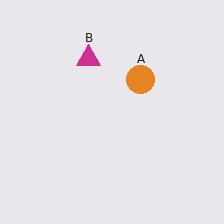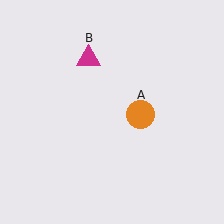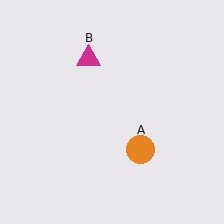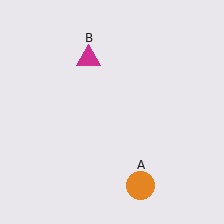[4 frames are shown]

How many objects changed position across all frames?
1 object changed position: orange circle (object A).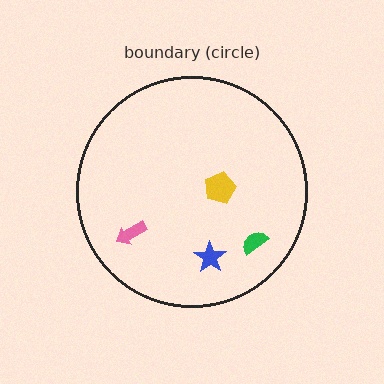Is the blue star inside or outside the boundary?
Inside.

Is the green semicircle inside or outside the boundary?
Inside.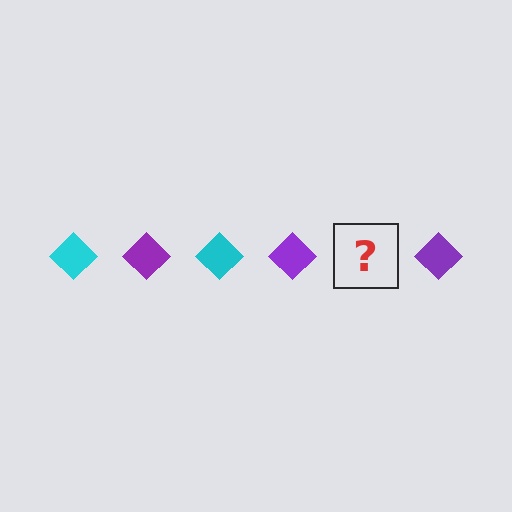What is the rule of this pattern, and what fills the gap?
The rule is that the pattern cycles through cyan, purple diamonds. The gap should be filled with a cyan diamond.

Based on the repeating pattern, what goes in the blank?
The blank should be a cyan diamond.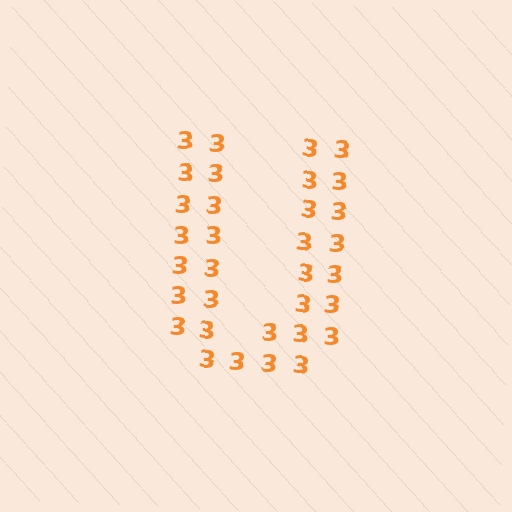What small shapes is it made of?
It is made of small digit 3's.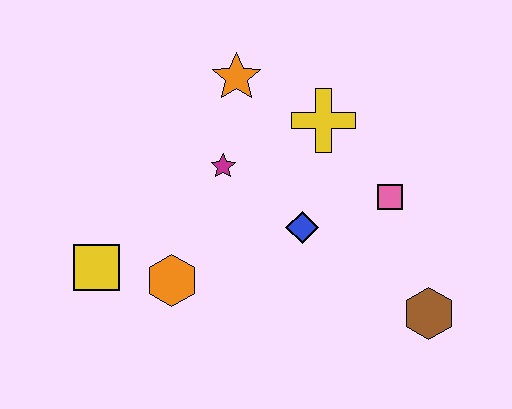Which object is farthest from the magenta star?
The brown hexagon is farthest from the magenta star.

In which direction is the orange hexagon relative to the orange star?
The orange hexagon is below the orange star.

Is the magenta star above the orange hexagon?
Yes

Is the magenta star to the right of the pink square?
No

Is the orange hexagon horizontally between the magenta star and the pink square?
No